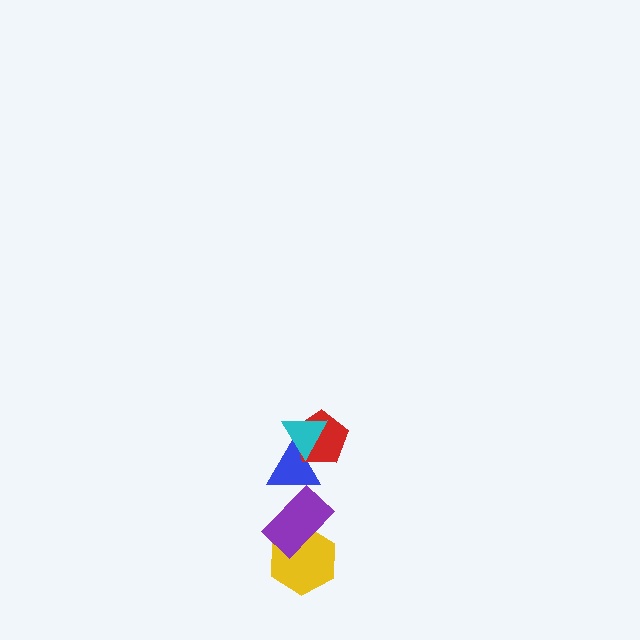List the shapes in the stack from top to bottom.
From top to bottom: the cyan triangle, the red pentagon, the blue triangle, the purple rectangle, the yellow hexagon.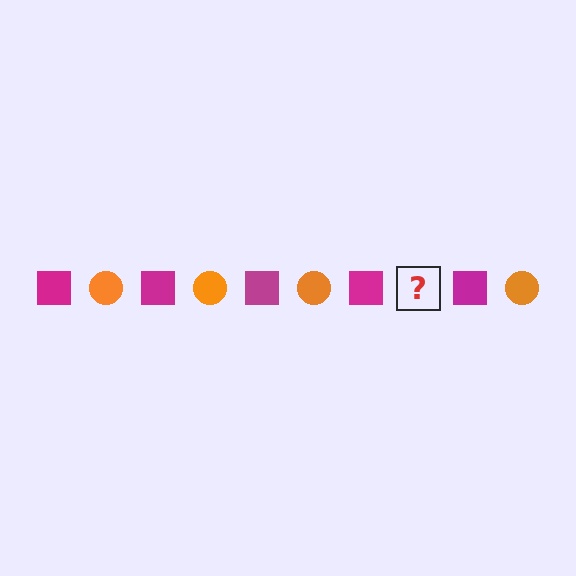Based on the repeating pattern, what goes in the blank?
The blank should be an orange circle.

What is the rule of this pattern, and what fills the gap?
The rule is that the pattern alternates between magenta square and orange circle. The gap should be filled with an orange circle.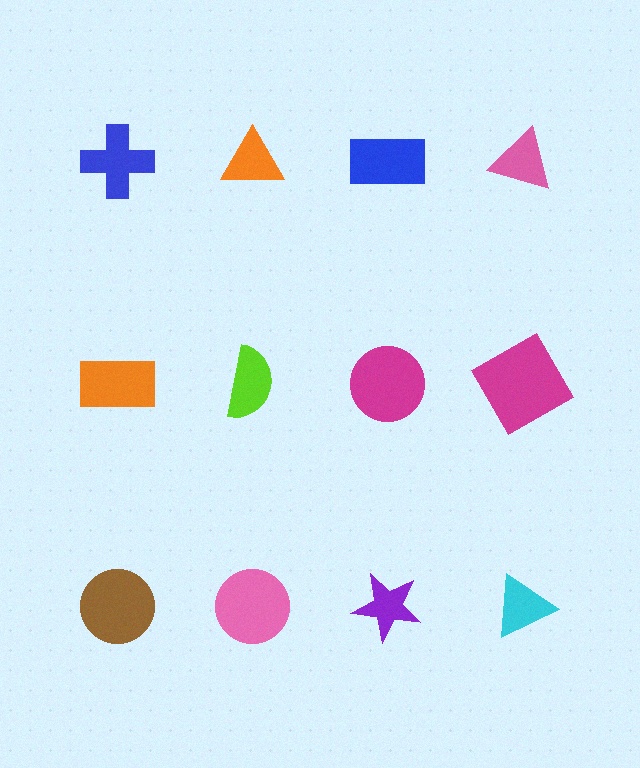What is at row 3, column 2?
A pink circle.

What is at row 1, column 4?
A pink triangle.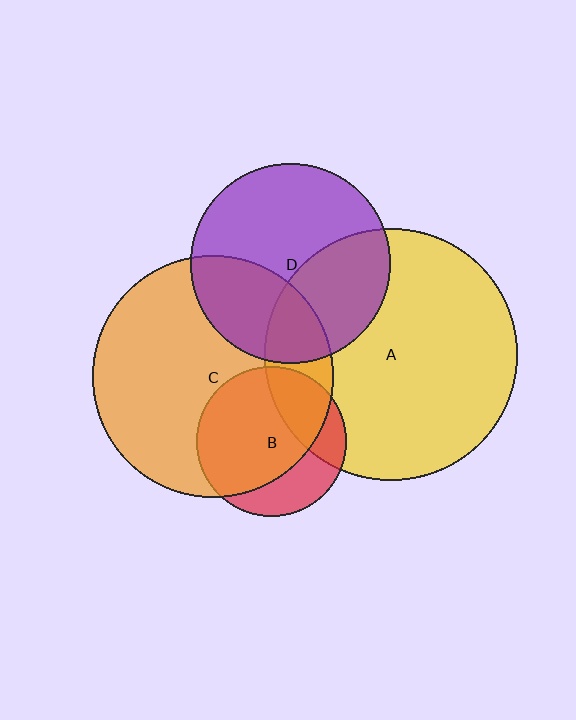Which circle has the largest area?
Circle A (yellow).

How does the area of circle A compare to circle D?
Approximately 1.6 times.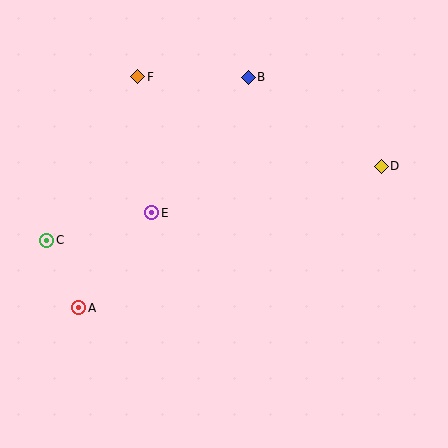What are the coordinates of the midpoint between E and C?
The midpoint between E and C is at (99, 226).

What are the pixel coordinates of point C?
Point C is at (47, 240).